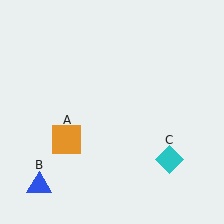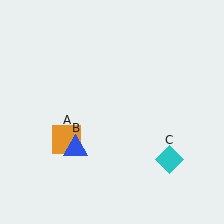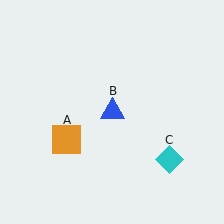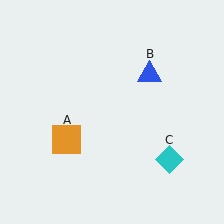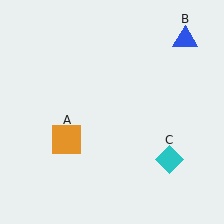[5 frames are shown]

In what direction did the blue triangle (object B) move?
The blue triangle (object B) moved up and to the right.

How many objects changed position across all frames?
1 object changed position: blue triangle (object B).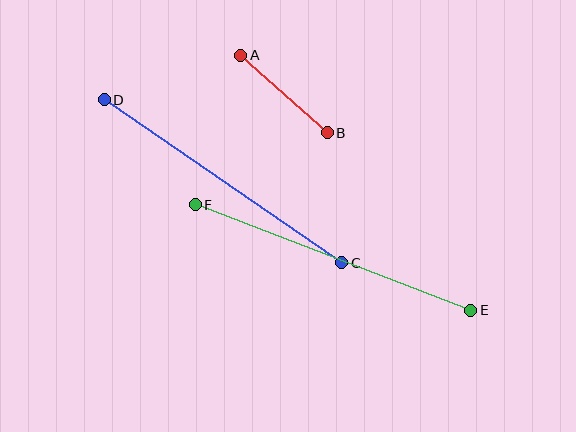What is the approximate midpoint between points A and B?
The midpoint is at approximately (284, 94) pixels.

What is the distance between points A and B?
The distance is approximately 116 pixels.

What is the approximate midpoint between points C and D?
The midpoint is at approximately (223, 181) pixels.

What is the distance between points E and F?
The distance is approximately 295 pixels.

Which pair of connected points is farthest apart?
Points E and F are farthest apart.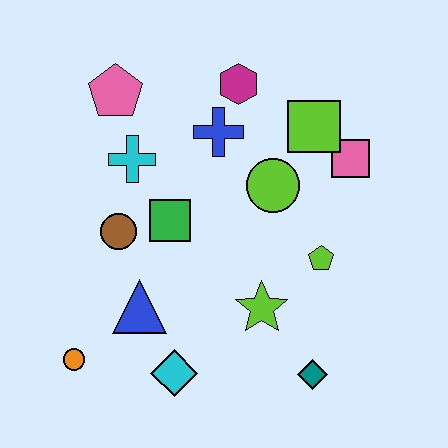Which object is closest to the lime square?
The pink square is closest to the lime square.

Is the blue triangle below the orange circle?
No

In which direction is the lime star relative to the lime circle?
The lime star is below the lime circle.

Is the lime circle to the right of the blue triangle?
Yes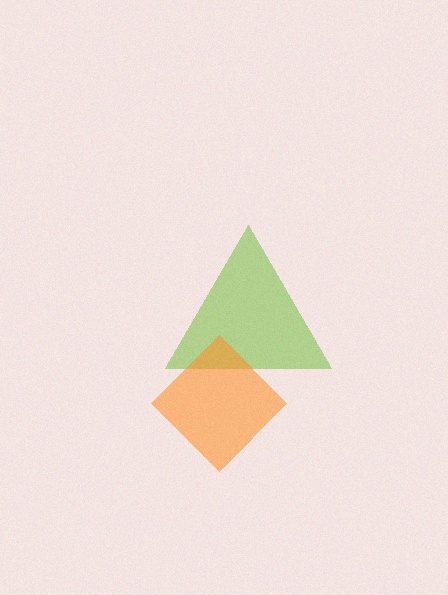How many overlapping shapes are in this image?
There are 2 overlapping shapes in the image.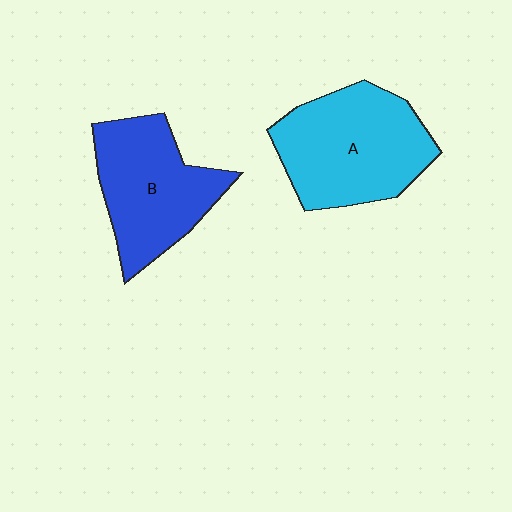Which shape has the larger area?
Shape A (cyan).